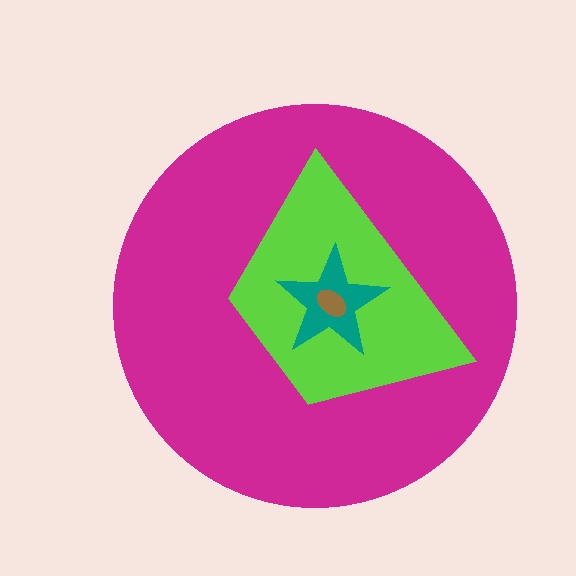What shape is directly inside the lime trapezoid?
The teal star.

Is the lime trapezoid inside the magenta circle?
Yes.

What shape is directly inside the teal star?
The brown ellipse.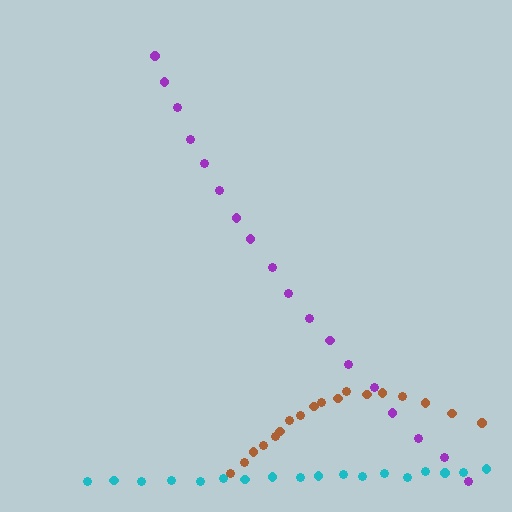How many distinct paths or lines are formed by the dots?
There are 3 distinct paths.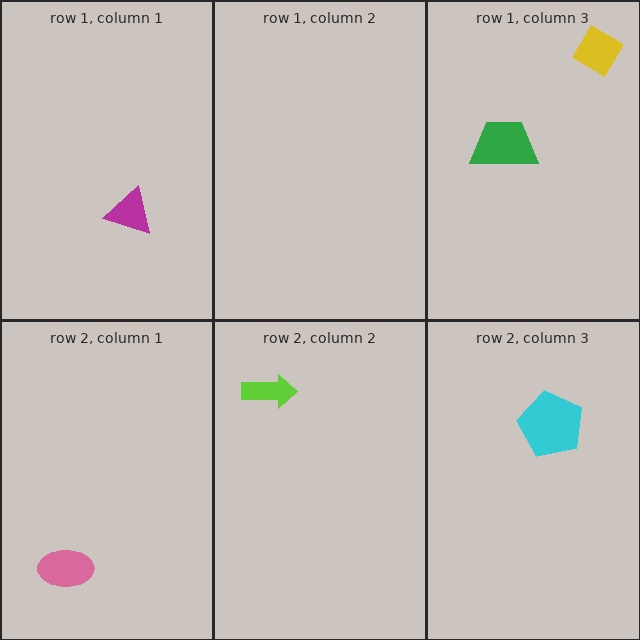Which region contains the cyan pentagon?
The row 2, column 3 region.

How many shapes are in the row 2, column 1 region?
1.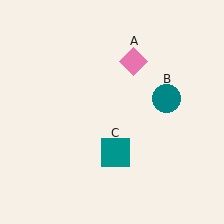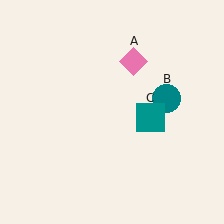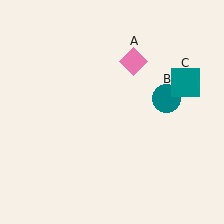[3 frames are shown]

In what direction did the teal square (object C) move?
The teal square (object C) moved up and to the right.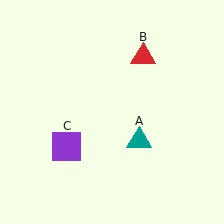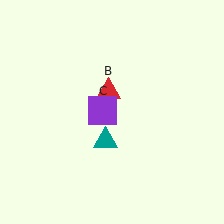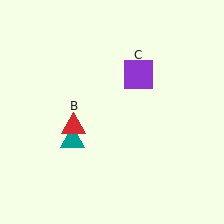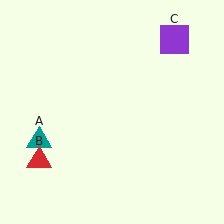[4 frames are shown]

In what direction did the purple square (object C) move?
The purple square (object C) moved up and to the right.